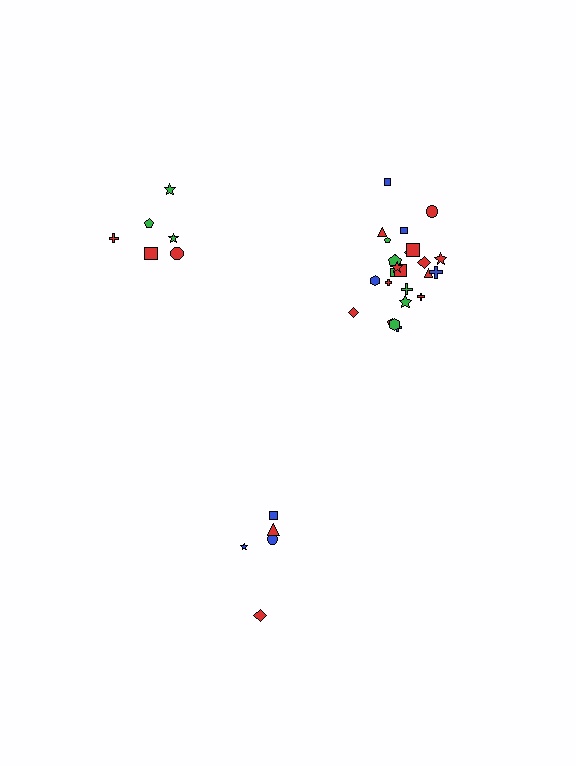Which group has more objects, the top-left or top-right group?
The top-right group.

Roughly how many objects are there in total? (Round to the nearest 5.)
Roughly 35 objects in total.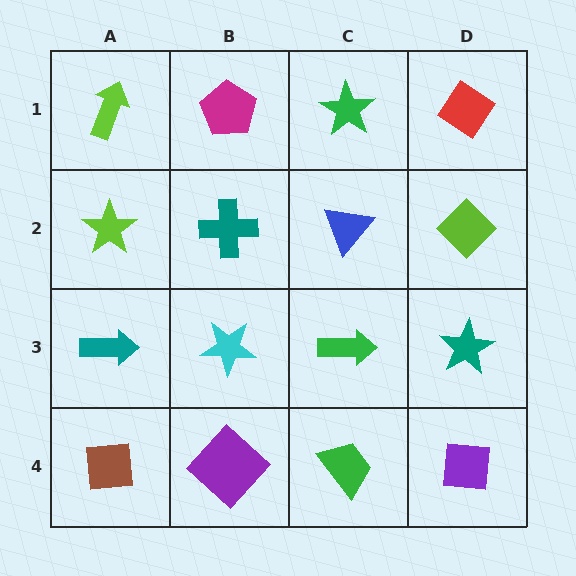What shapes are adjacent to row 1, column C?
A blue triangle (row 2, column C), a magenta pentagon (row 1, column B), a red diamond (row 1, column D).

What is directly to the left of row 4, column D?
A green trapezoid.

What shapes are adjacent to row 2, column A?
A lime arrow (row 1, column A), a teal arrow (row 3, column A), a teal cross (row 2, column B).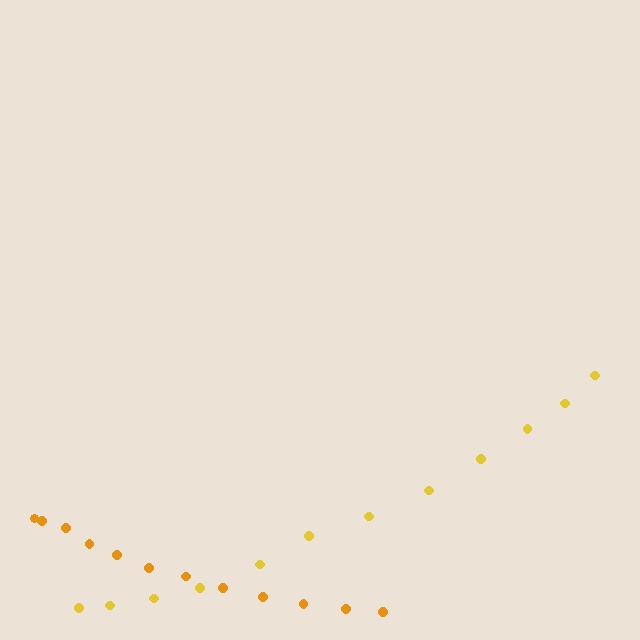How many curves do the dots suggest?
There are 2 distinct paths.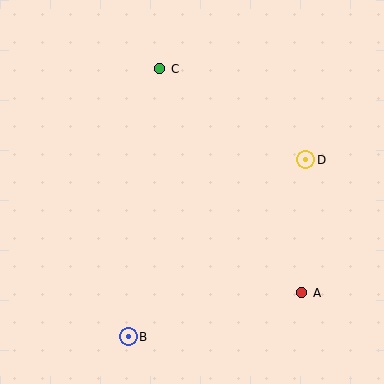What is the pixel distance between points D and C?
The distance between D and C is 172 pixels.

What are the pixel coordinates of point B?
Point B is at (128, 337).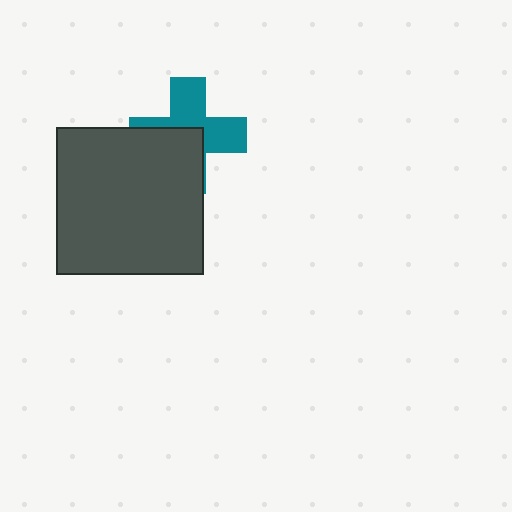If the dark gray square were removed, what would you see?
You would see the complete teal cross.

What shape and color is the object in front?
The object in front is a dark gray square.